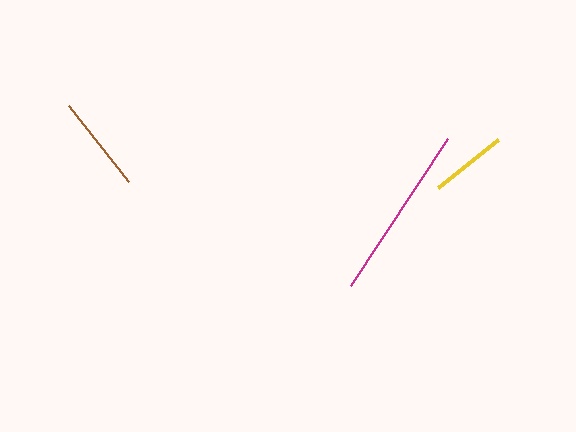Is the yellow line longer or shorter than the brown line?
The brown line is longer than the yellow line.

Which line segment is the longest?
The magenta line is the longest at approximately 176 pixels.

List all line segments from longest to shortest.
From longest to shortest: magenta, brown, yellow.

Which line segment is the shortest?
The yellow line is the shortest at approximately 77 pixels.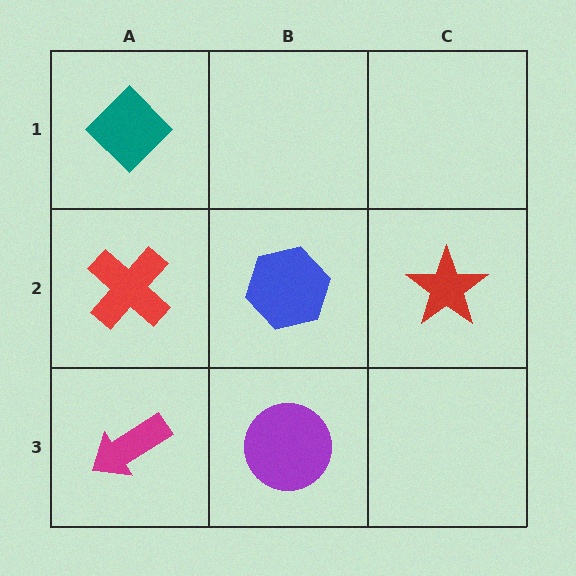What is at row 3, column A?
A magenta arrow.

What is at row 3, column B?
A purple circle.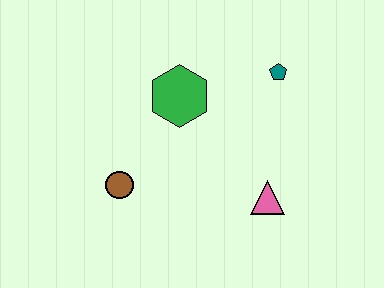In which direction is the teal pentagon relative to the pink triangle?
The teal pentagon is above the pink triangle.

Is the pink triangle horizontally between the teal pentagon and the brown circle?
Yes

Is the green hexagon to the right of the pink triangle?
No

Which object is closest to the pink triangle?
The teal pentagon is closest to the pink triangle.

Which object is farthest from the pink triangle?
The brown circle is farthest from the pink triangle.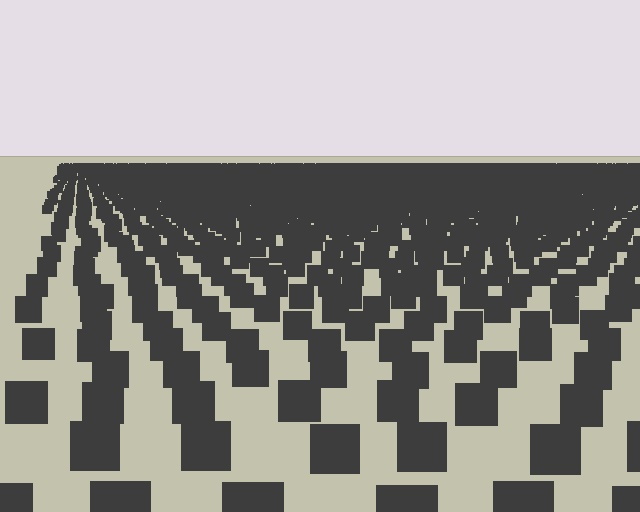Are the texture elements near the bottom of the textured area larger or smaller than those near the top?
Larger. Near the bottom, elements are closer to the viewer and appear at a bigger on-screen size.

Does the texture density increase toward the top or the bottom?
Density increases toward the top.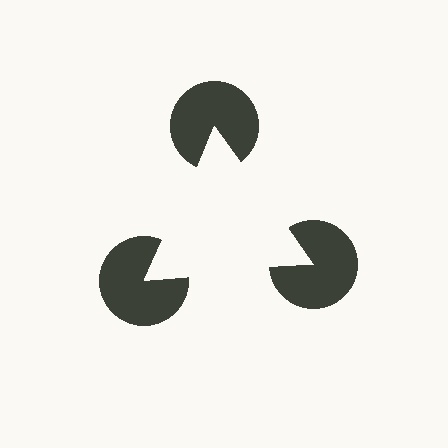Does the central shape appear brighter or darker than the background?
It typically appears slightly brighter than the background, even though no actual brightness change is drawn.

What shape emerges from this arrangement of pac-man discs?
An illusory triangle — its edges are inferred from the aligned wedge cuts in the pac-man discs, not physically drawn.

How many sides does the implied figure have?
3 sides.